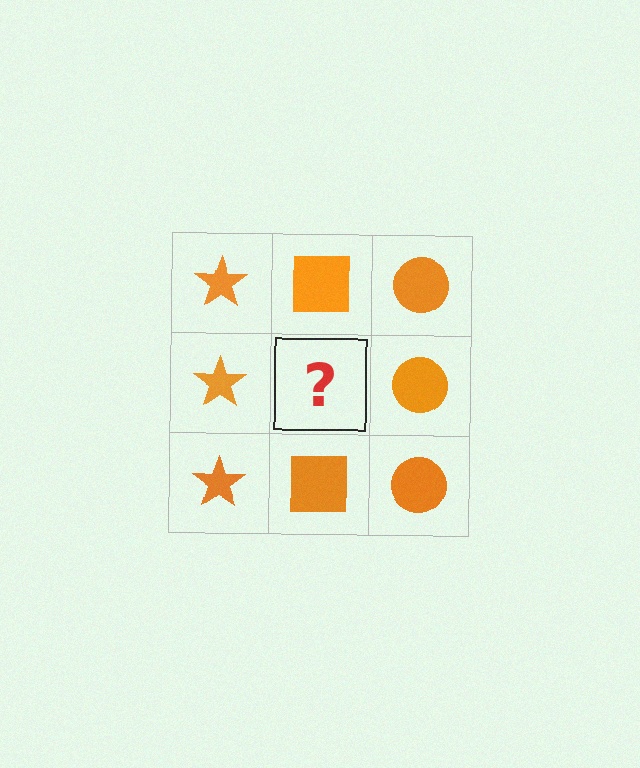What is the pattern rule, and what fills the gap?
The rule is that each column has a consistent shape. The gap should be filled with an orange square.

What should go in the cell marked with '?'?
The missing cell should contain an orange square.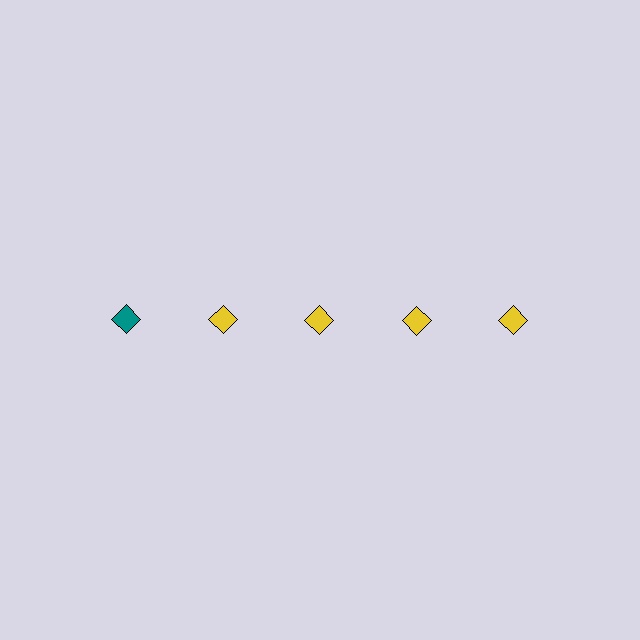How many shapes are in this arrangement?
There are 5 shapes arranged in a grid pattern.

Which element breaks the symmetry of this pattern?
The teal diamond in the top row, leftmost column breaks the symmetry. All other shapes are yellow diamonds.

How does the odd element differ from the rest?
It has a different color: teal instead of yellow.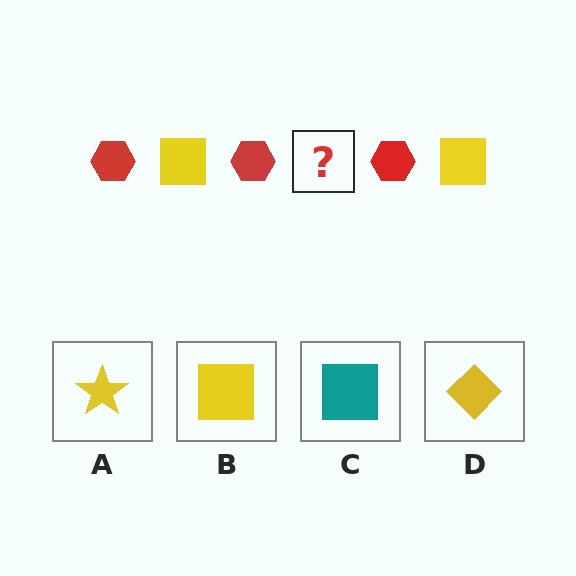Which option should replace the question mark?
Option B.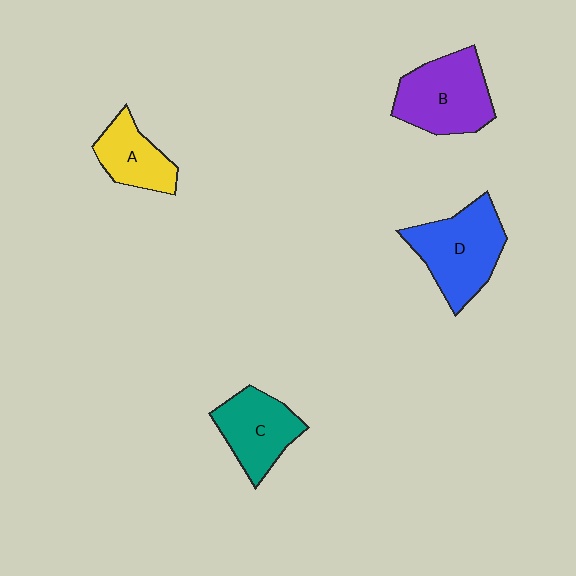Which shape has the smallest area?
Shape A (yellow).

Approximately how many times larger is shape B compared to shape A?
Approximately 1.6 times.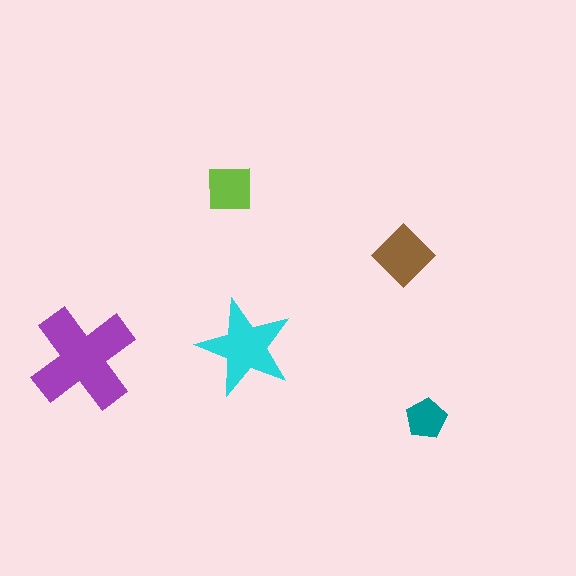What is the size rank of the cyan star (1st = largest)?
2nd.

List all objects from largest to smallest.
The purple cross, the cyan star, the brown diamond, the lime square, the teal pentagon.